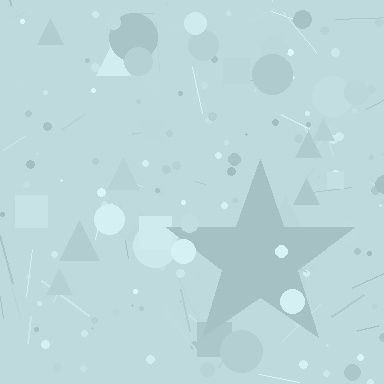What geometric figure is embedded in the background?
A star is embedded in the background.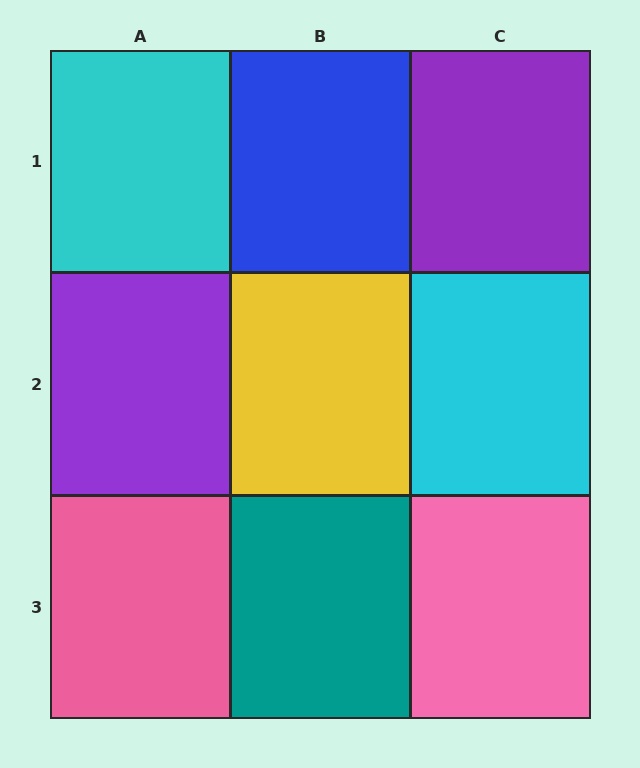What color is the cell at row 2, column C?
Cyan.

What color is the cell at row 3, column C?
Pink.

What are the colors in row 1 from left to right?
Cyan, blue, purple.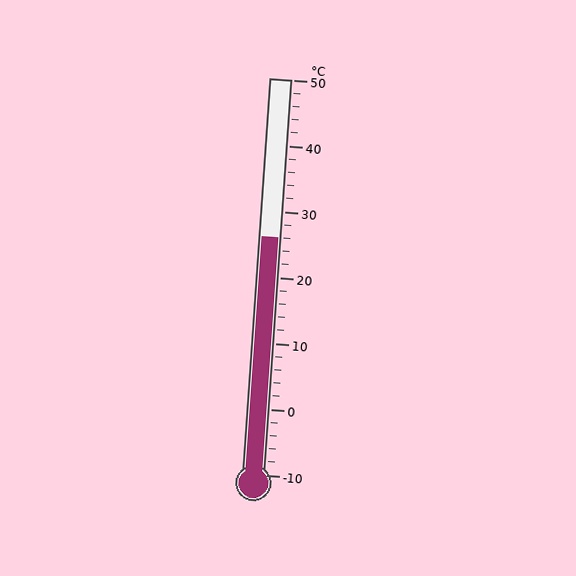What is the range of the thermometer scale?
The thermometer scale ranges from -10°C to 50°C.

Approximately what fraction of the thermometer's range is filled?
The thermometer is filled to approximately 60% of its range.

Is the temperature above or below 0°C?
The temperature is above 0°C.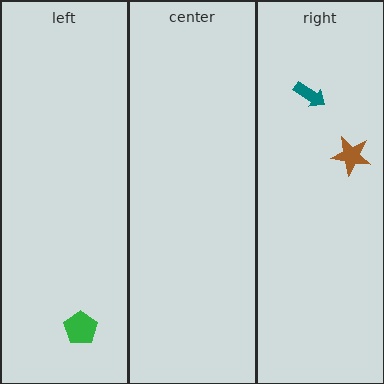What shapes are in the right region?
The brown star, the teal arrow.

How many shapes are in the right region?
2.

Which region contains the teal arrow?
The right region.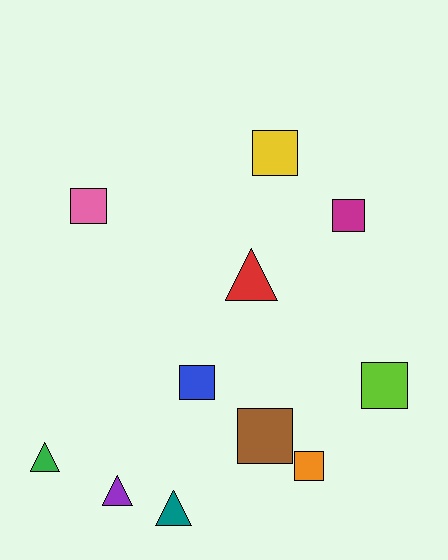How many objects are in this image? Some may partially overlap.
There are 11 objects.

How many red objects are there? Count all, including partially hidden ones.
There is 1 red object.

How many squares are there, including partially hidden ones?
There are 7 squares.